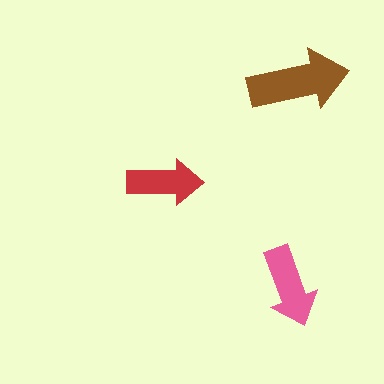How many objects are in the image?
There are 3 objects in the image.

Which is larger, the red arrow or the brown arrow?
The brown one.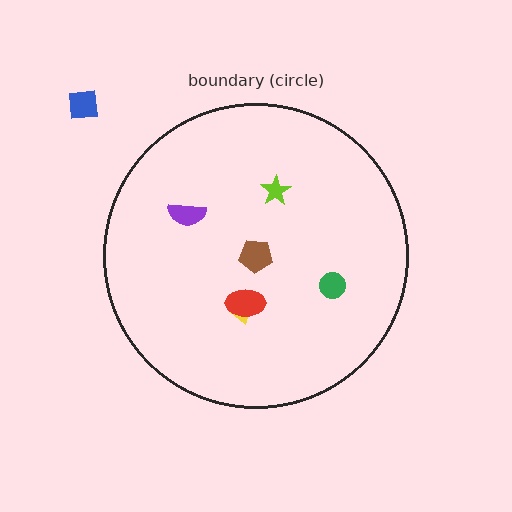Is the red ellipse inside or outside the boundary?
Inside.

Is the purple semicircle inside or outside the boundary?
Inside.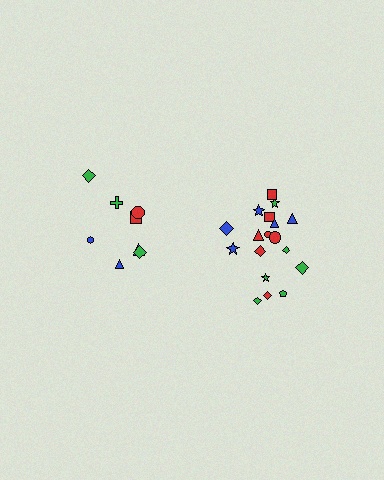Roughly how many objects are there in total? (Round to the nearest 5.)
Roughly 25 objects in total.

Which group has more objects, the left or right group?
The right group.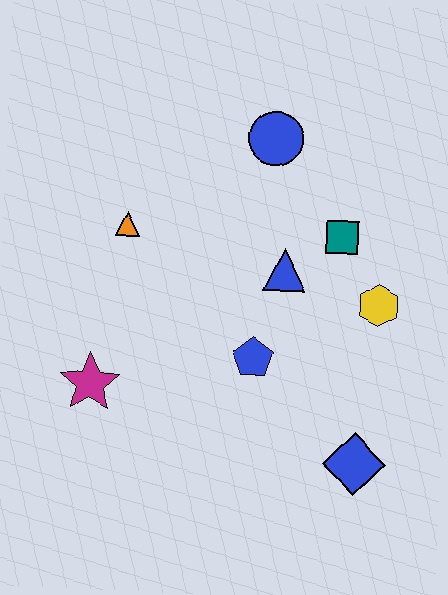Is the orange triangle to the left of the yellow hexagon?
Yes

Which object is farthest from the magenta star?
The blue circle is farthest from the magenta star.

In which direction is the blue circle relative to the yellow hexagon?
The blue circle is above the yellow hexagon.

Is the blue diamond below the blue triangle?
Yes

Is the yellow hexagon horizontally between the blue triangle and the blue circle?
No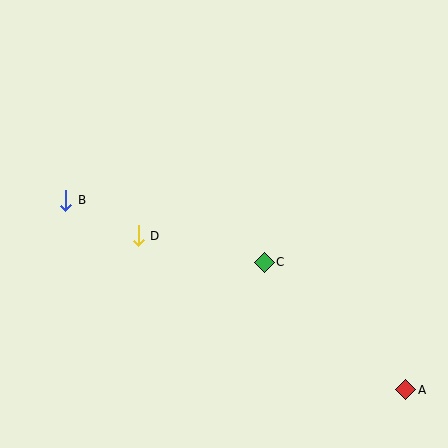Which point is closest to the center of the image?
Point C at (264, 262) is closest to the center.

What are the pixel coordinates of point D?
Point D is at (138, 236).